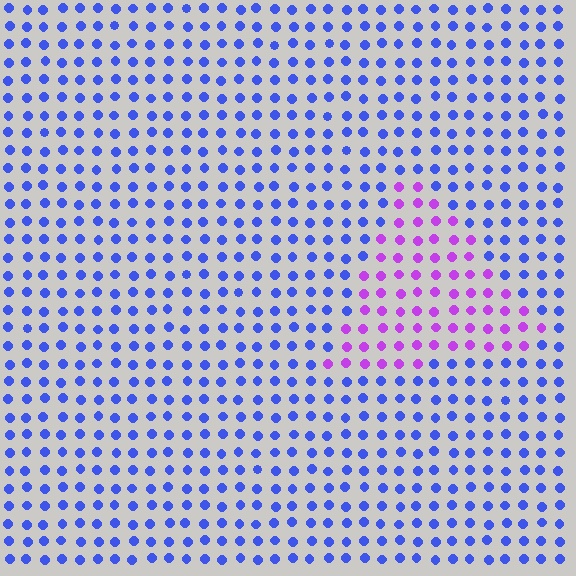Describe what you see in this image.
The image is filled with small blue elements in a uniform arrangement. A triangle-shaped region is visible where the elements are tinted to a slightly different hue, forming a subtle color boundary.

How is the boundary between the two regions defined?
The boundary is defined purely by a slight shift in hue (about 55 degrees). Spacing, size, and orientation are identical on both sides.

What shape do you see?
I see a triangle.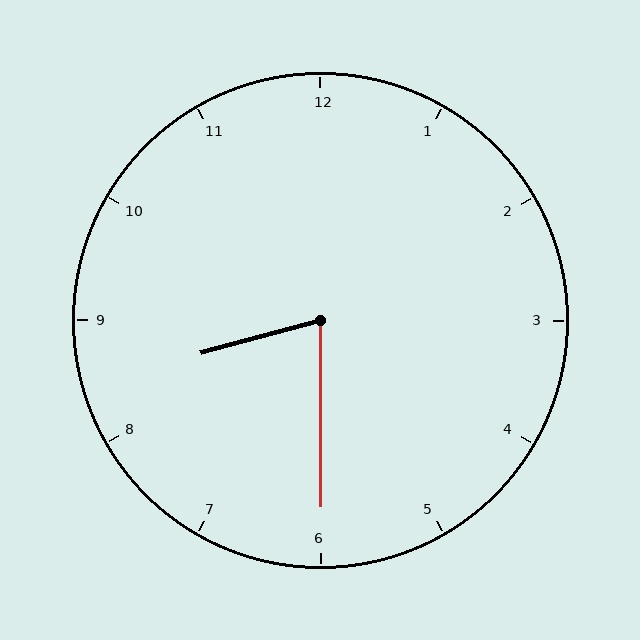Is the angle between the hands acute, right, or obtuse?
It is acute.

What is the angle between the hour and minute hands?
Approximately 75 degrees.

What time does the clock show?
8:30.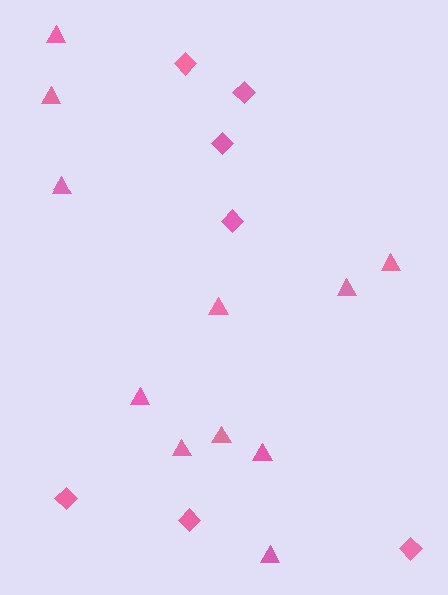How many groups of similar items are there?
There are 2 groups: one group of triangles (11) and one group of diamonds (7).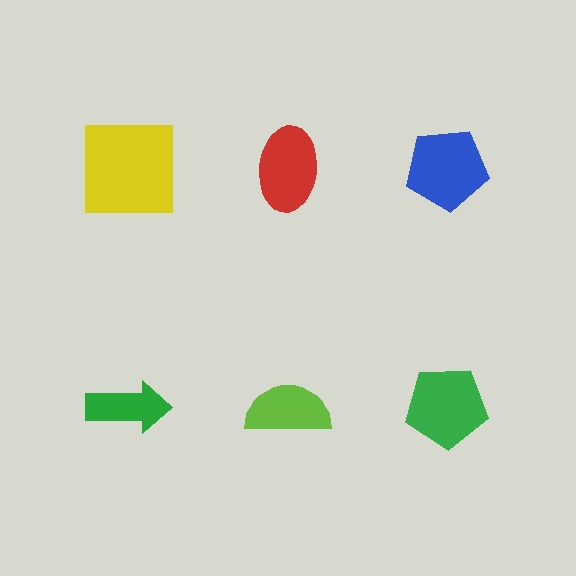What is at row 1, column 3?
A blue pentagon.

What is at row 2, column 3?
A green pentagon.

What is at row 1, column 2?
A red ellipse.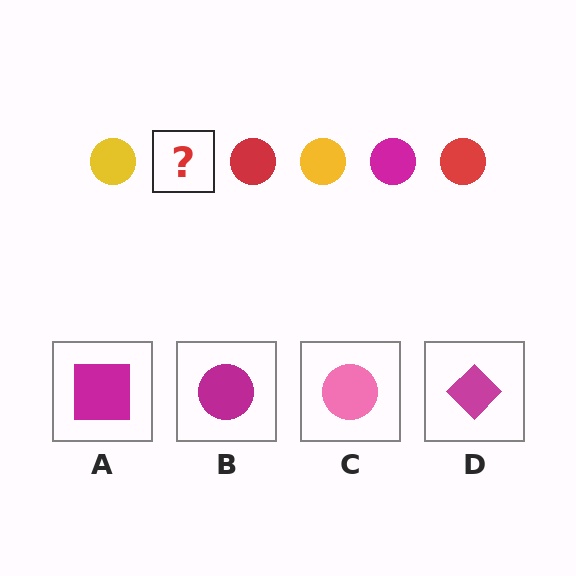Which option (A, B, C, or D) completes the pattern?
B.